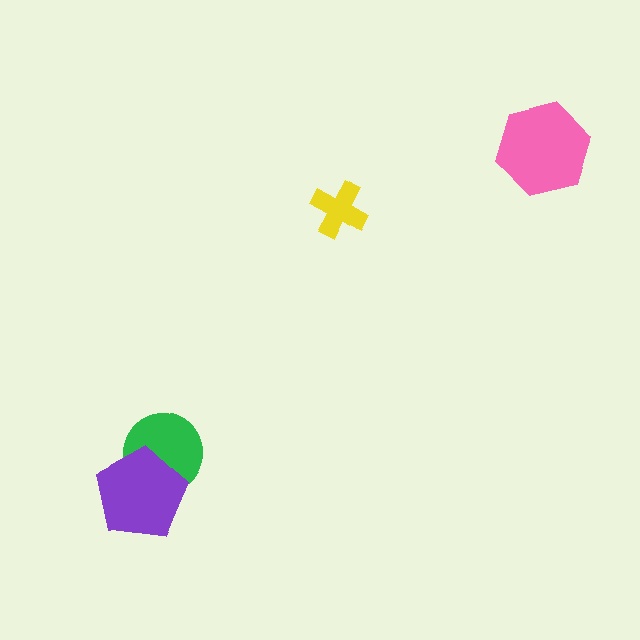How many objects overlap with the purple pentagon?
1 object overlaps with the purple pentagon.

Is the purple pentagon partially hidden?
No, no other shape covers it.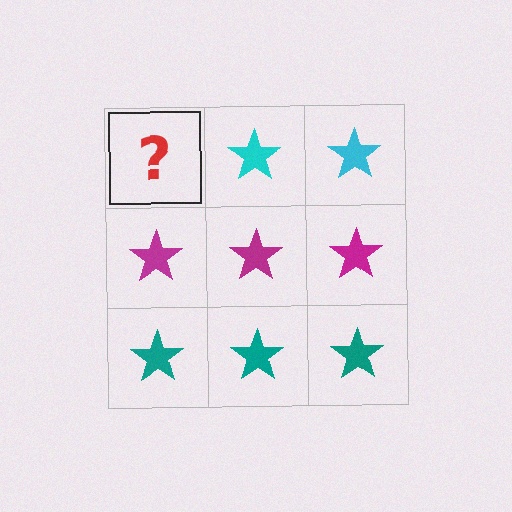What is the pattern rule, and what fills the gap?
The rule is that each row has a consistent color. The gap should be filled with a cyan star.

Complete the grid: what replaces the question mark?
The question mark should be replaced with a cyan star.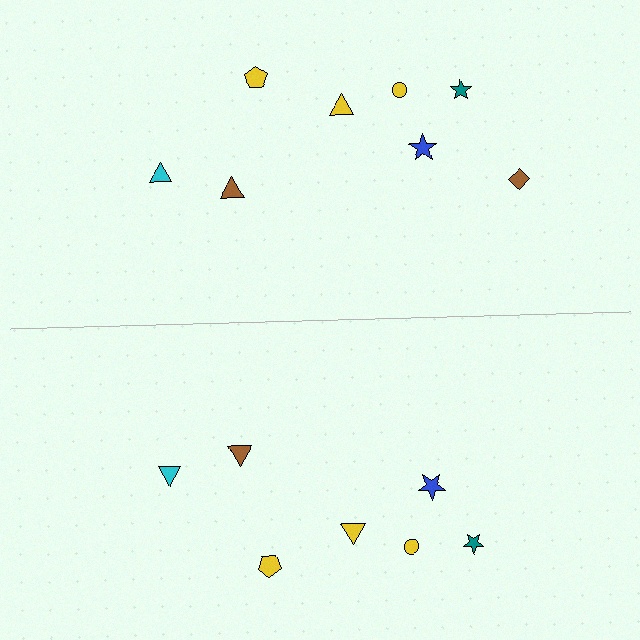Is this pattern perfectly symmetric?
No, the pattern is not perfectly symmetric. A brown diamond is missing from the bottom side.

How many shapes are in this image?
There are 15 shapes in this image.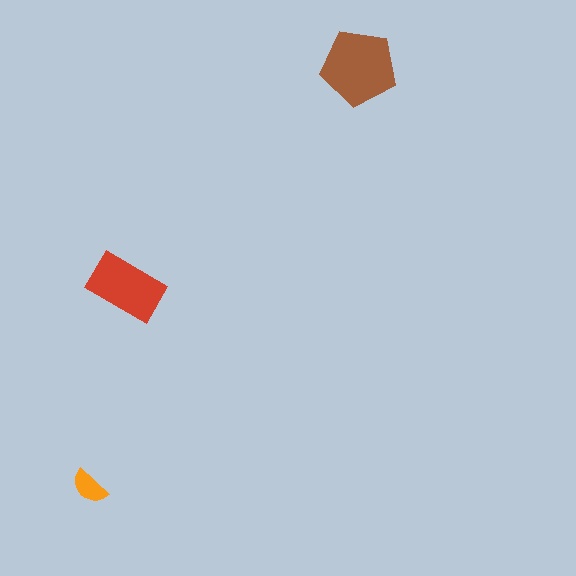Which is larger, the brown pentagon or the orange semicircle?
The brown pentagon.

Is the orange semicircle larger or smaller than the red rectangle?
Smaller.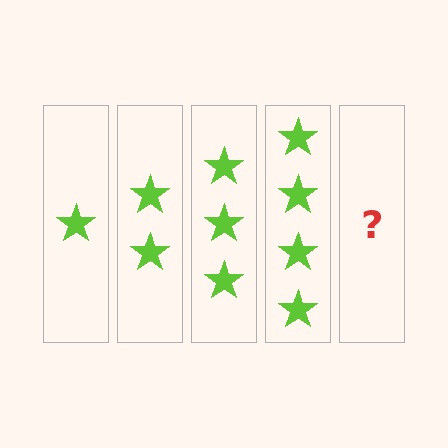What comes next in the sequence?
The next element should be 5 stars.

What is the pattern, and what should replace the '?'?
The pattern is that each step adds one more star. The '?' should be 5 stars.